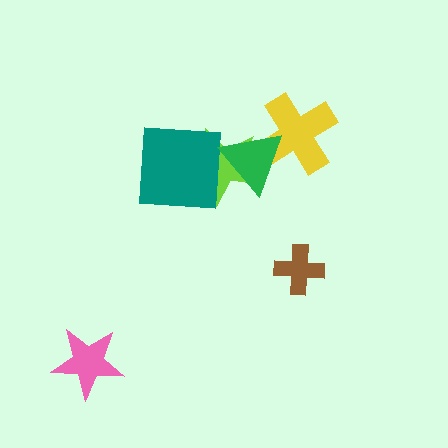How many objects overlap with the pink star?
0 objects overlap with the pink star.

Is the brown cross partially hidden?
No, no other shape covers it.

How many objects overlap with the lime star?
2 objects overlap with the lime star.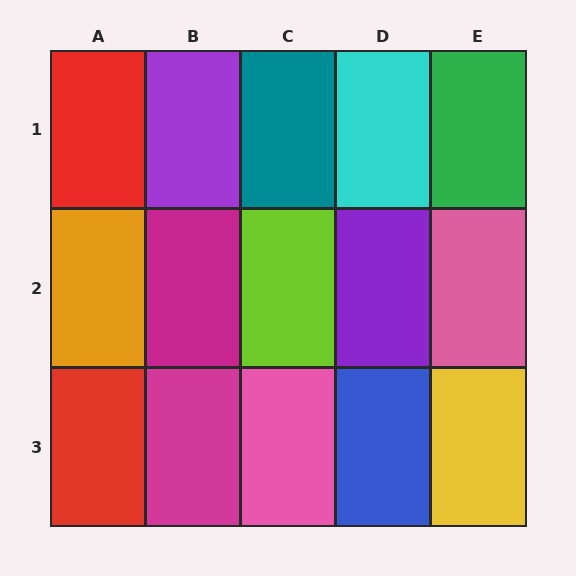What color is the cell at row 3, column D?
Blue.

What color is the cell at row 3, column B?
Magenta.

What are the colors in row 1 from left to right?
Red, purple, teal, cyan, green.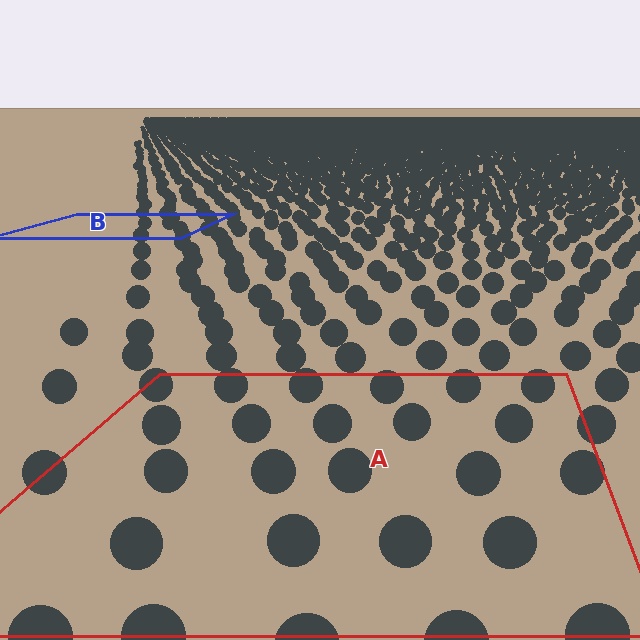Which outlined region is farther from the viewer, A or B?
Region B is farther from the viewer — the texture elements inside it appear smaller and more densely packed.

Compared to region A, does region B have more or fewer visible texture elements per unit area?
Region B has more texture elements per unit area — they are packed more densely because it is farther away.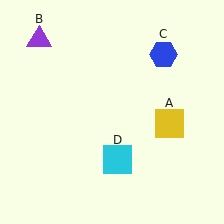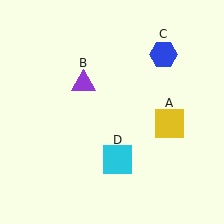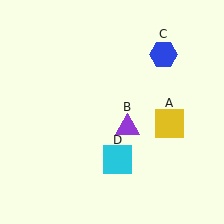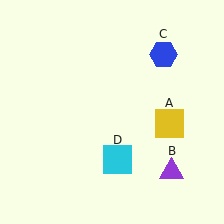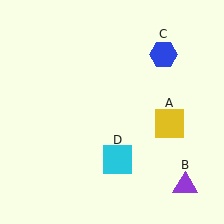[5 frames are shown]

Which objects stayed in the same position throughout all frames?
Yellow square (object A) and blue hexagon (object C) and cyan square (object D) remained stationary.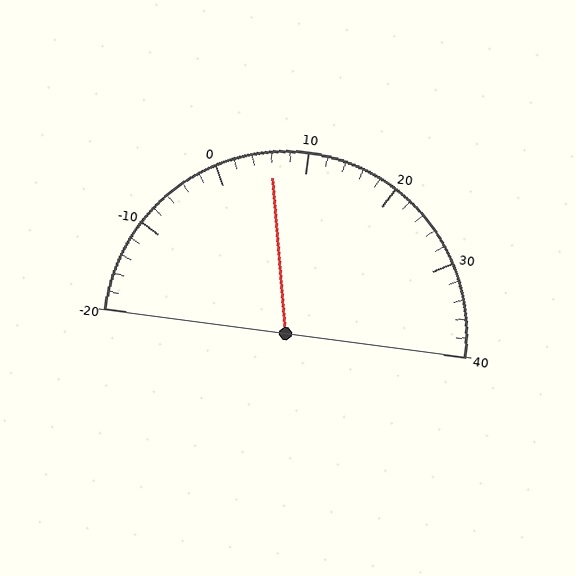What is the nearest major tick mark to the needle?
The nearest major tick mark is 10.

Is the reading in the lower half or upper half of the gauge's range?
The reading is in the lower half of the range (-20 to 40).